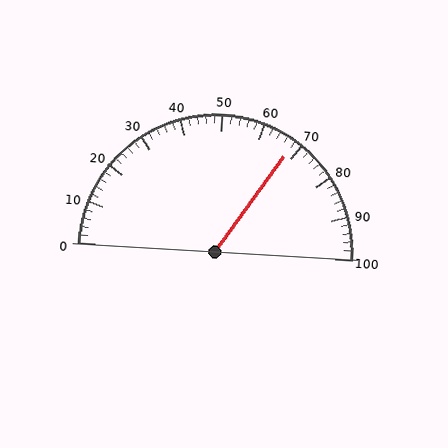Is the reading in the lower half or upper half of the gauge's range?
The reading is in the upper half of the range (0 to 100).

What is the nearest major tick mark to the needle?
The nearest major tick mark is 70.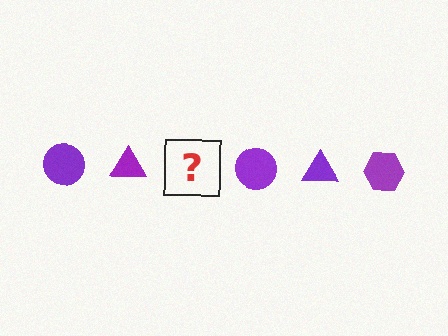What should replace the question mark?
The question mark should be replaced with a purple hexagon.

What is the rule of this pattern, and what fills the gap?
The rule is that the pattern cycles through circle, triangle, hexagon shapes in purple. The gap should be filled with a purple hexagon.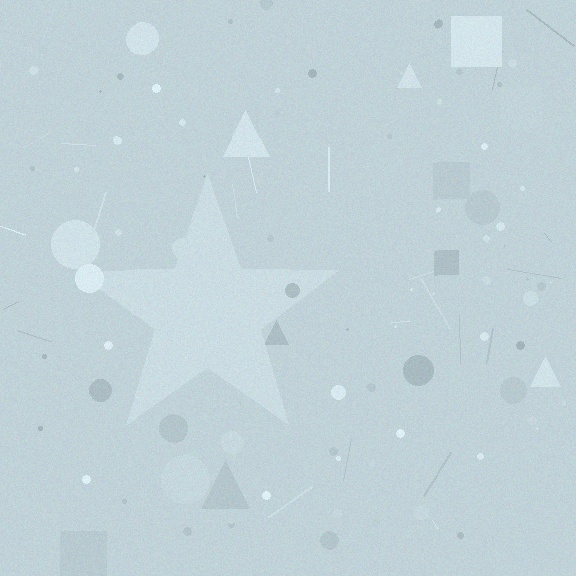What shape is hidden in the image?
A star is hidden in the image.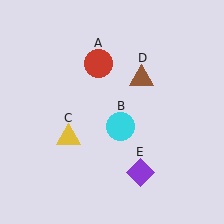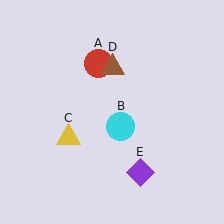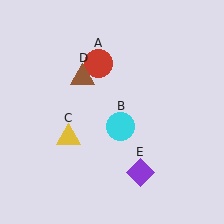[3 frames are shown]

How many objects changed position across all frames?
1 object changed position: brown triangle (object D).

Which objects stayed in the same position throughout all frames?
Red circle (object A) and cyan circle (object B) and yellow triangle (object C) and purple diamond (object E) remained stationary.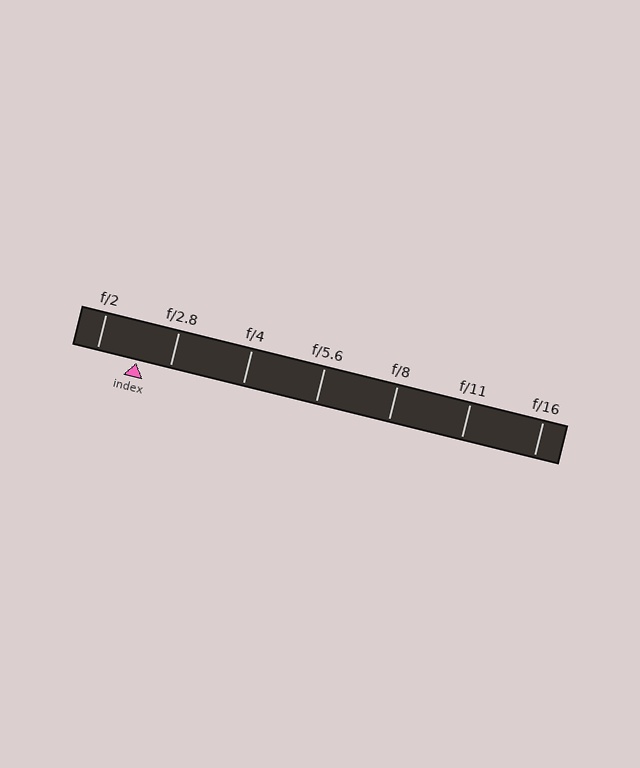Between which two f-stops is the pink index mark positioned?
The index mark is between f/2 and f/2.8.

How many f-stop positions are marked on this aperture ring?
There are 7 f-stop positions marked.